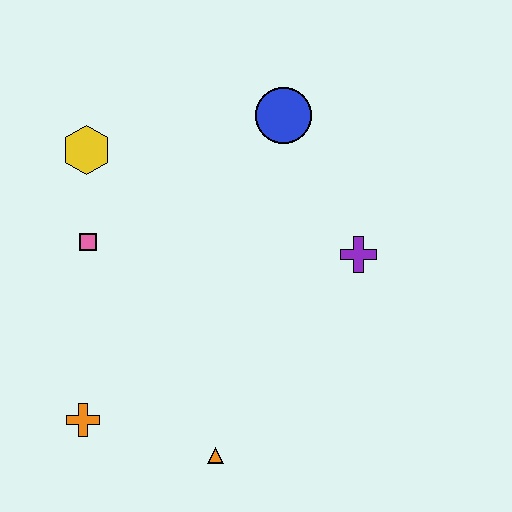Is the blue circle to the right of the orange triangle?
Yes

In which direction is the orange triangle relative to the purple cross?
The orange triangle is below the purple cross.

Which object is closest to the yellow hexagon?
The pink square is closest to the yellow hexagon.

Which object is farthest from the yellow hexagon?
The orange triangle is farthest from the yellow hexagon.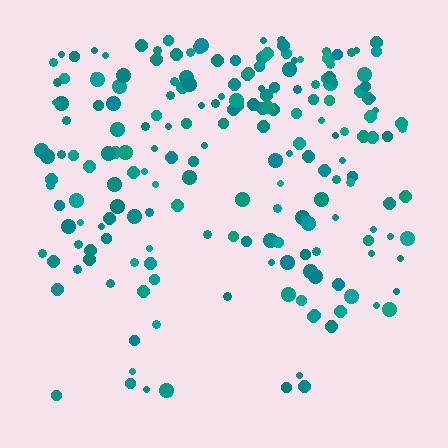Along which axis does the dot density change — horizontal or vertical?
Vertical.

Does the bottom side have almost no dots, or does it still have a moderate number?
Still a moderate number, just noticeably fewer than the top.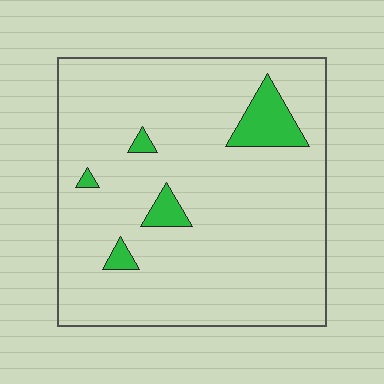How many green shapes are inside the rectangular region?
5.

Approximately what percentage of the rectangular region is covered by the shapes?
Approximately 10%.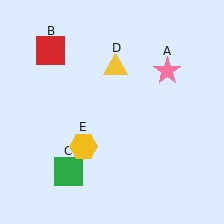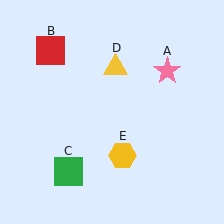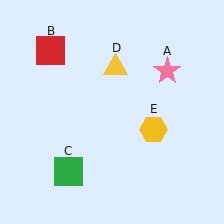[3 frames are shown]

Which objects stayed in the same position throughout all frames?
Pink star (object A) and red square (object B) and green square (object C) and yellow triangle (object D) remained stationary.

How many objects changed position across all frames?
1 object changed position: yellow hexagon (object E).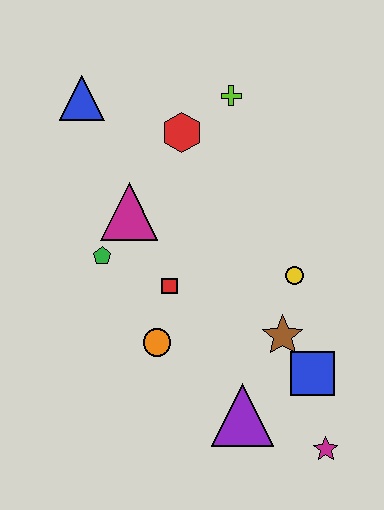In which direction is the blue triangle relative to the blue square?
The blue triangle is above the blue square.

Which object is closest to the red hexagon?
The lime cross is closest to the red hexagon.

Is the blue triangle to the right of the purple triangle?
No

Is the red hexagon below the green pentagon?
No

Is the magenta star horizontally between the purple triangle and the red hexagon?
No